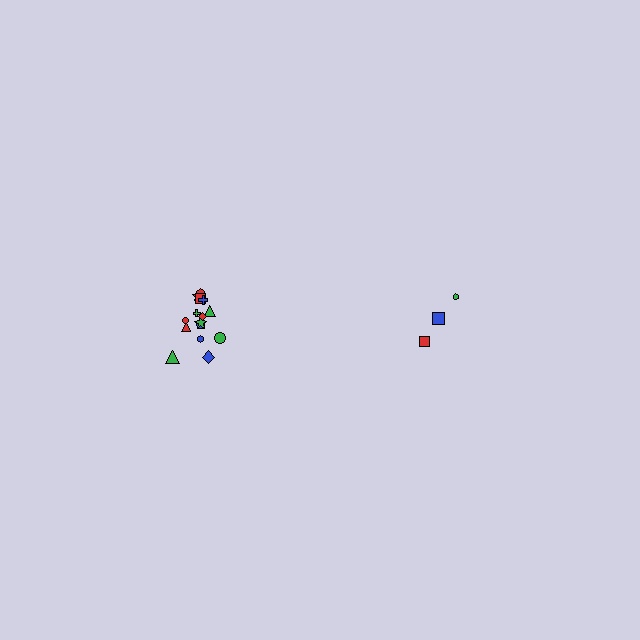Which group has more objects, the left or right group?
The left group.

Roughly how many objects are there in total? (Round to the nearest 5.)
Roughly 20 objects in total.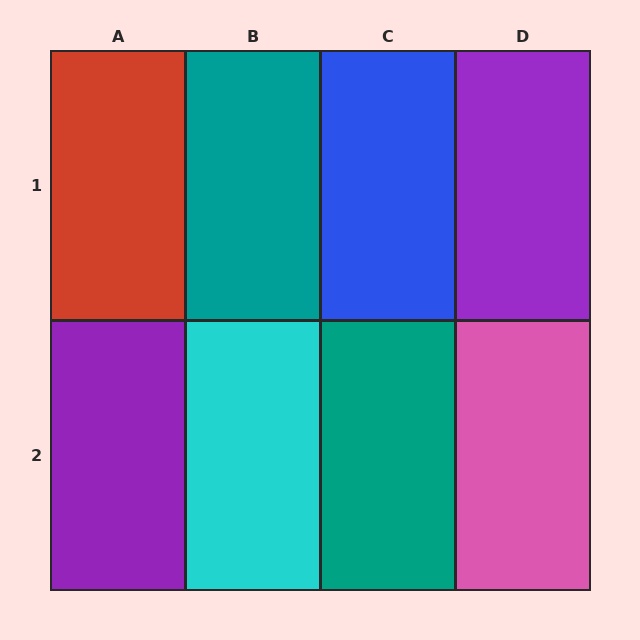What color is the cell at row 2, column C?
Teal.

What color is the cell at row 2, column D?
Pink.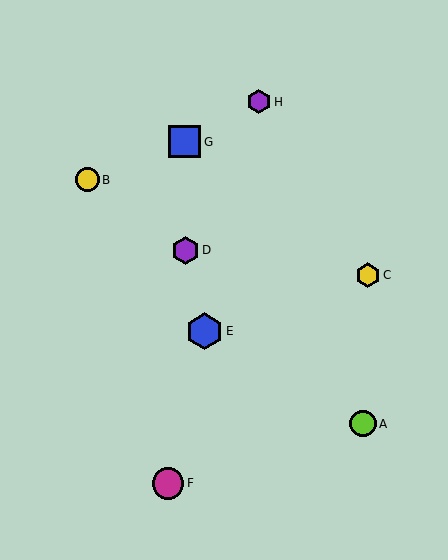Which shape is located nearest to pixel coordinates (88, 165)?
The yellow circle (labeled B) at (87, 180) is nearest to that location.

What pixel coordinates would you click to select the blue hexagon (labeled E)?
Click at (205, 331) to select the blue hexagon E.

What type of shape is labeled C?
Shape C is a yellow hexagon.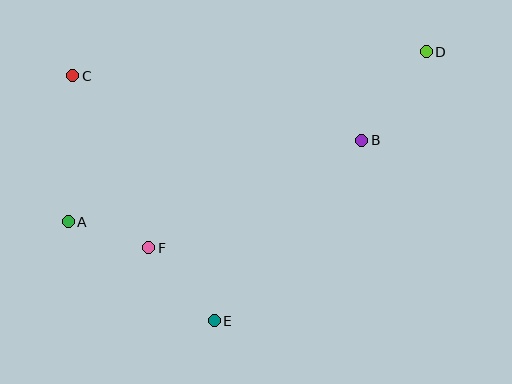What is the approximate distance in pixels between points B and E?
The distance between B and E is approximately 233 pixels.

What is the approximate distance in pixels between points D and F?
The distance between D and F is approximately 340 pixels.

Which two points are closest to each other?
Points A and F are closest to each other.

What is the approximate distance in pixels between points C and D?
The distance between C and D is approximately 354 pixels.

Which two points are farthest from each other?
Points A and D are farthest from each other.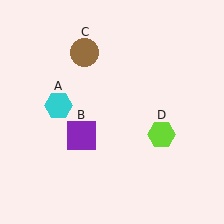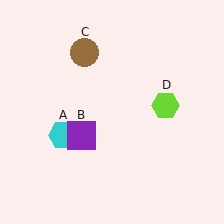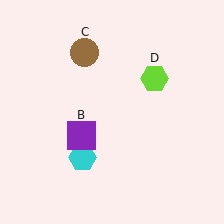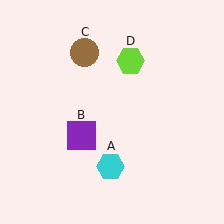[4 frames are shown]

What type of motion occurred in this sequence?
The cyan hexagon (object A), lime hexagon (object D) rotated counterclockwise around the center of the scene.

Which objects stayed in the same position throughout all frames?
Purple square (object B) and brown circle (object C) remained stationary.